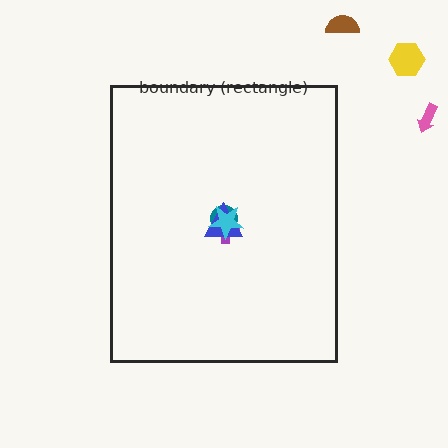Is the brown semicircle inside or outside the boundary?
Outside.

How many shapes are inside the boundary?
4 inside, 3 outside.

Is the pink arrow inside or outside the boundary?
Outside.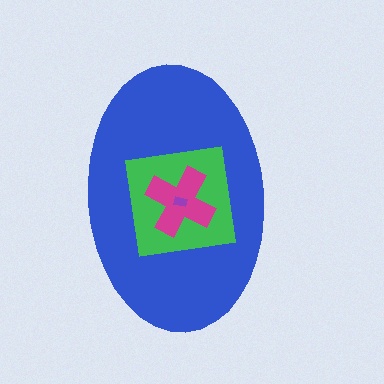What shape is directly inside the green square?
The magenta cross.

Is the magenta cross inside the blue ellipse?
Yes.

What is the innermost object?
The purple rectangle.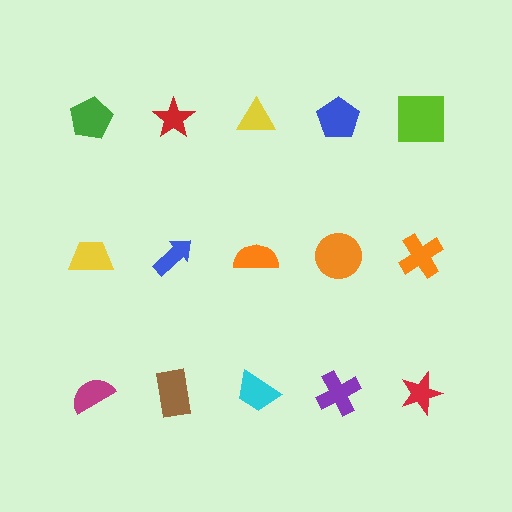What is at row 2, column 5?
An orange cross.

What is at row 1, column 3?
A yellow triangle.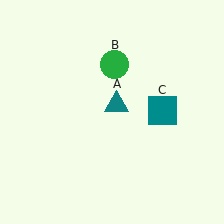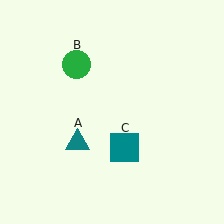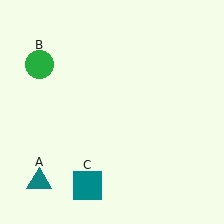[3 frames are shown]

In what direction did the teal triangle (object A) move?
The teal triangle (object A) moved down and to the left.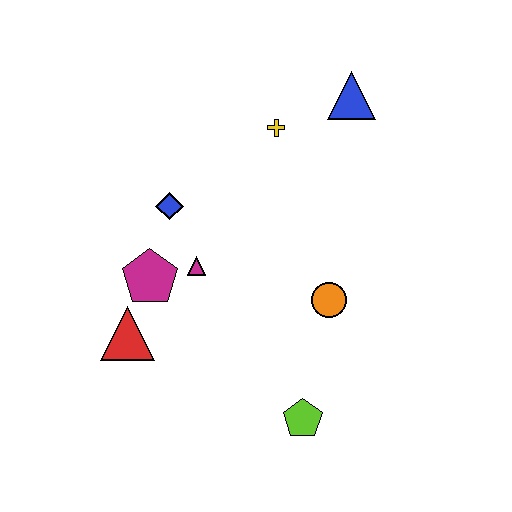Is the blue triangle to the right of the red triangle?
Yes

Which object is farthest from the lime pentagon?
The blue triangle is farthest from the lime pentagon.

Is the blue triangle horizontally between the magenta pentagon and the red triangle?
No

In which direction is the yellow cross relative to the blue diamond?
The yellow cross is to the right of the blue diamond.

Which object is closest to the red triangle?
The magenta pentagon is closest to the red triangle.